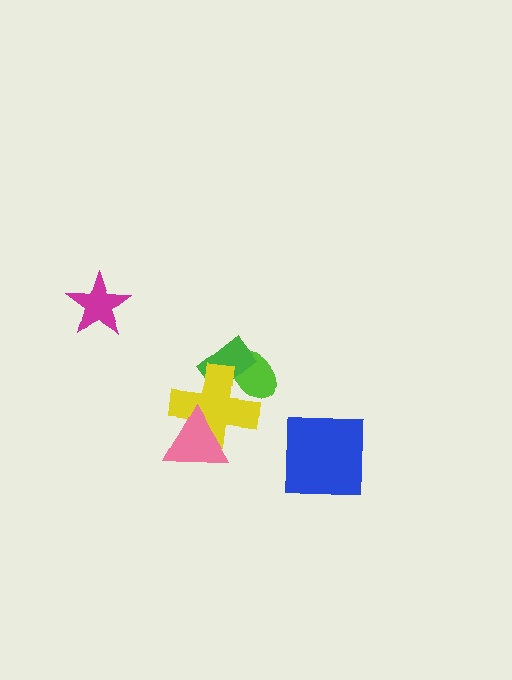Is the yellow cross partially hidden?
Yes, it is partially covered by another shape.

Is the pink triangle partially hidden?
No, no other shape covers it.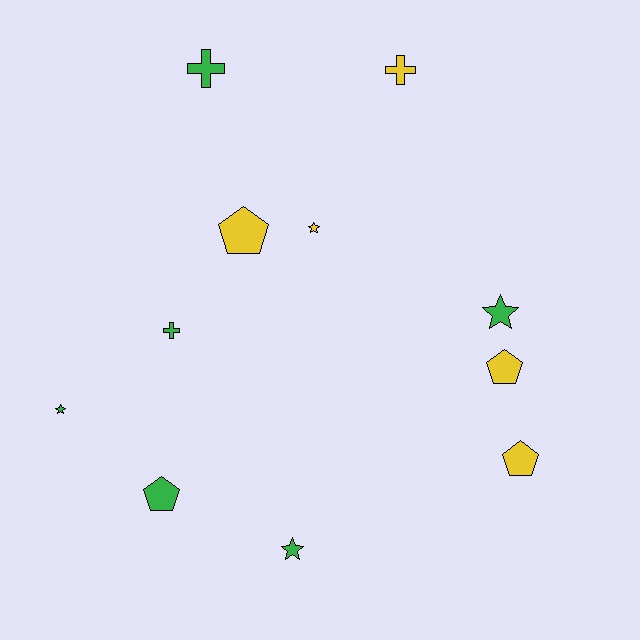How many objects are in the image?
There are 11 objects.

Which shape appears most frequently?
Star, with 4 objects.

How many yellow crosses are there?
There is 1 yellow cross.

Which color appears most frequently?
Green, with 6 objects.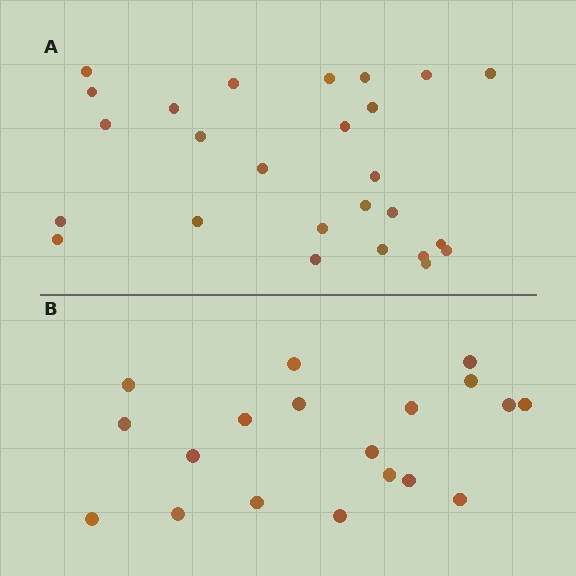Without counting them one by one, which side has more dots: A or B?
Region A (the top region) has more dots.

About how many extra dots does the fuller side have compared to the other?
Region A has roughly 8 or so more dots than region B.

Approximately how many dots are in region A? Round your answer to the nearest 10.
About 30 dots. (The exact count is 26, which rounds to 30.)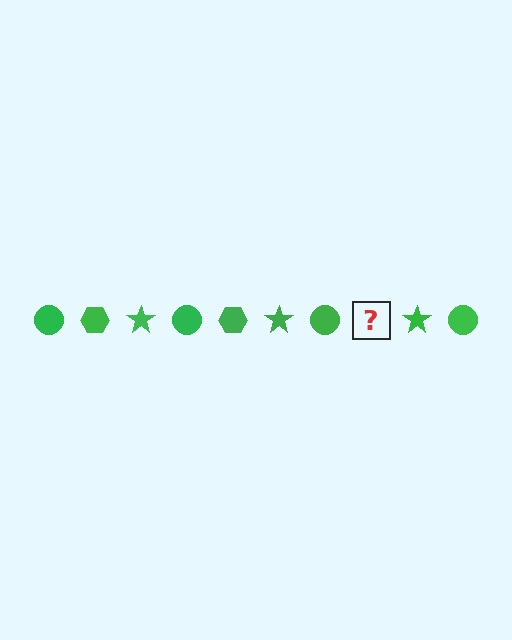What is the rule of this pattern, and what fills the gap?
The rule is that the pattern cycles through circle, hexagon, star shapes in green. The gap should be filled with a green hexagon.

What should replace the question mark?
The question mark should be replaced with a green hexagon.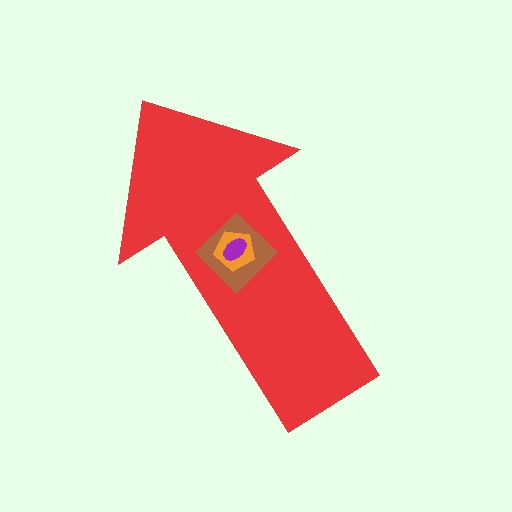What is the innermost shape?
The purple ellipse.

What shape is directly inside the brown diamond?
The orange pentagon.